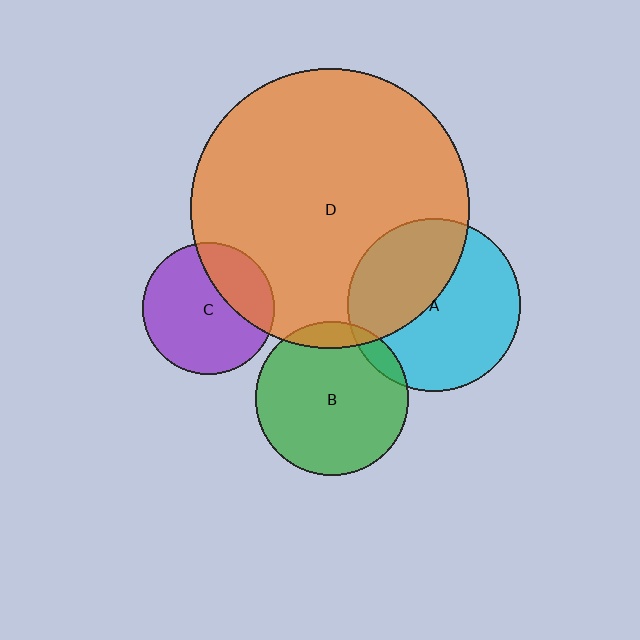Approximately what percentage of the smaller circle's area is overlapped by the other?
Approximately 10%.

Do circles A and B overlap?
Yes.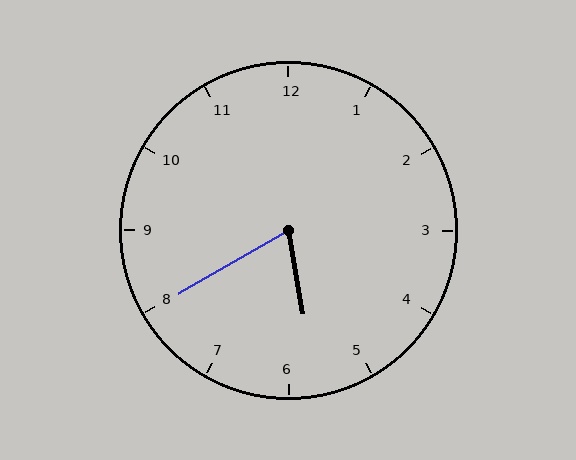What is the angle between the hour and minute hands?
Approximately 70 degrees.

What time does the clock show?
5:40.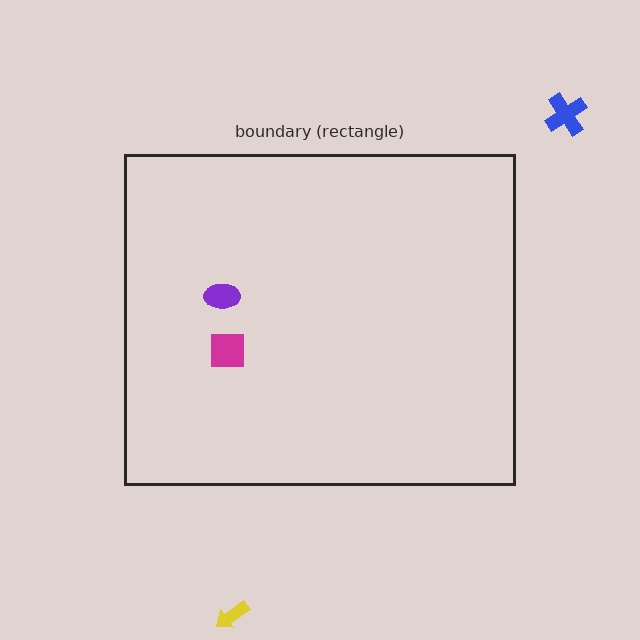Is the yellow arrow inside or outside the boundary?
Outside.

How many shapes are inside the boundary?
2 inside, 2 outside.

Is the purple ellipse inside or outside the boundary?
Inside.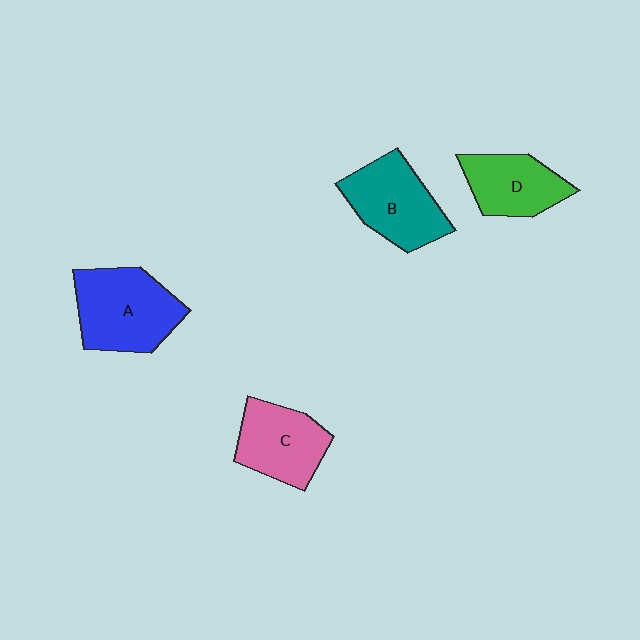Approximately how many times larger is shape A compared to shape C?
Approximately 1.3 times.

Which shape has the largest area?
Shape A (blue).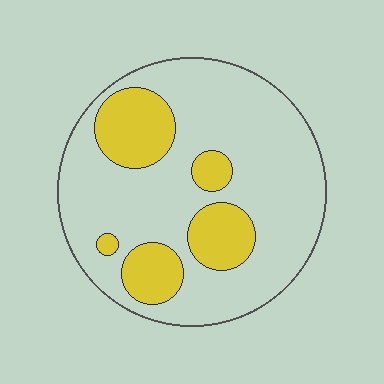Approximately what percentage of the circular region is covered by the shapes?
Approximately 25%.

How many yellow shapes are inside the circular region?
5.